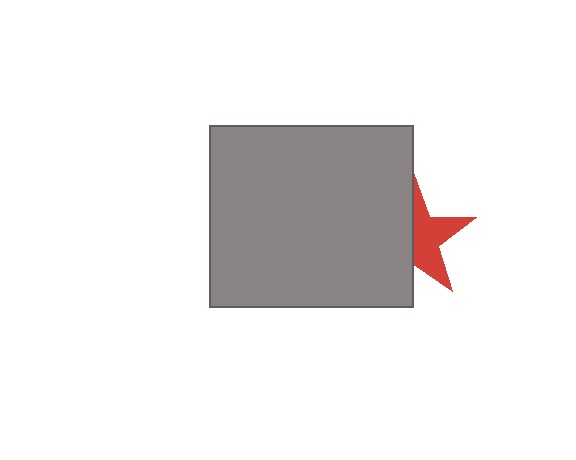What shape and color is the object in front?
The object in front is a gray rectangle.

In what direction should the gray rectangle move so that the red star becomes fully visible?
The gray rectangle should move left. That is the shortest direction to clear the overlap and leave the red star fully visible.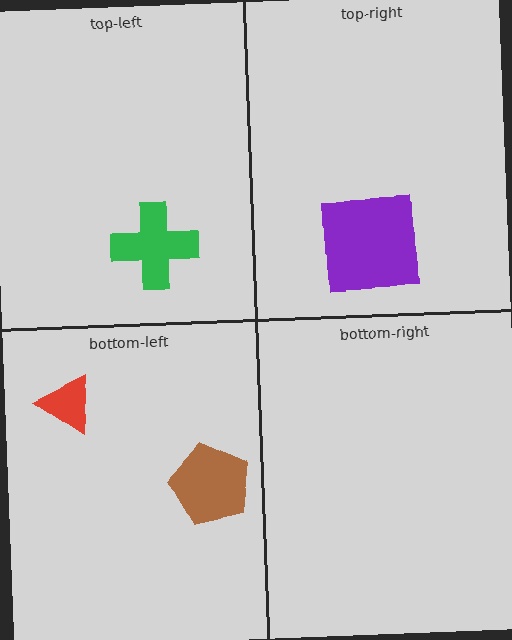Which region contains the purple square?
The top-right region.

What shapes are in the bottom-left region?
The red triangle, the brown pentagon.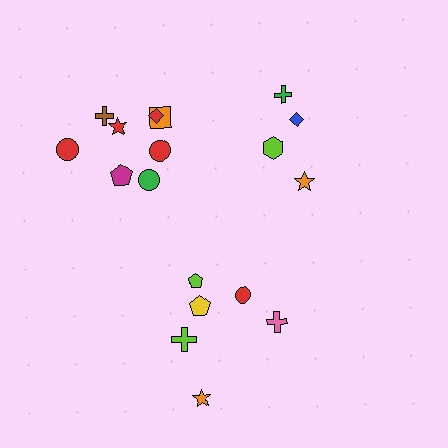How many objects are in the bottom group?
There are 6 objects.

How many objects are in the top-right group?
There are 4 objects.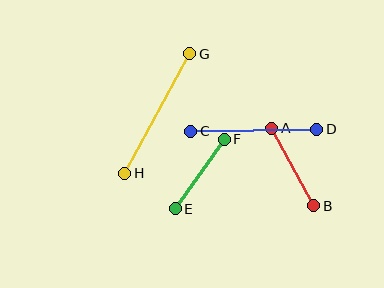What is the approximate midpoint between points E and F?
The midpoint is at approximately (200, 174) pixels.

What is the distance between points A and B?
The distance is approximately 88 pixels.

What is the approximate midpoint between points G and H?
The midpoint is at approximately (157, 114) pixels.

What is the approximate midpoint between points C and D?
The midpoint is at approximately (254, 130) pixels.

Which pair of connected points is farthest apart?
Points G and H are farthest apart.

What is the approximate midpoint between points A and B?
The midpoint is at approximately (293, 167) pixels.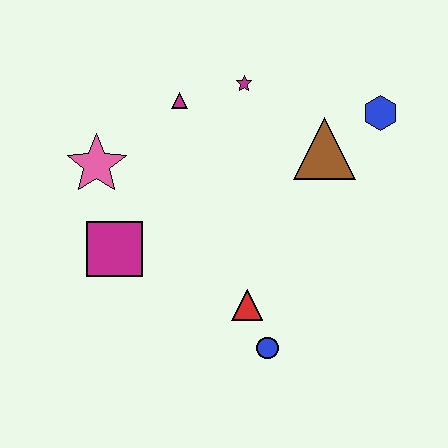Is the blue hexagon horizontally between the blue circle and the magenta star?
No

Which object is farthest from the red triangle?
The blue hexagon is farthest from the red triangle.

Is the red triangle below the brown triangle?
Yes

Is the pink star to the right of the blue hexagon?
No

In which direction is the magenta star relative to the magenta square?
The magenta star is above the magenta square.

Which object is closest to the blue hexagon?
The brown triangle is closest to the blue hexagon.